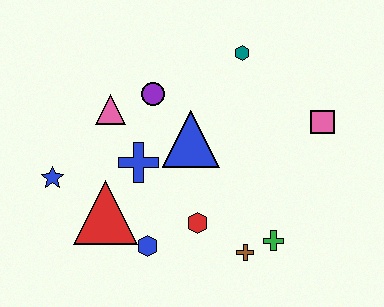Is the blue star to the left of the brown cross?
Yes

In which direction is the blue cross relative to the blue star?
The blue cross is to the right of the blue star.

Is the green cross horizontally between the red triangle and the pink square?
Yes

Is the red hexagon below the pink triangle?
Yes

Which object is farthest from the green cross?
The blue star is farthest from the green cross.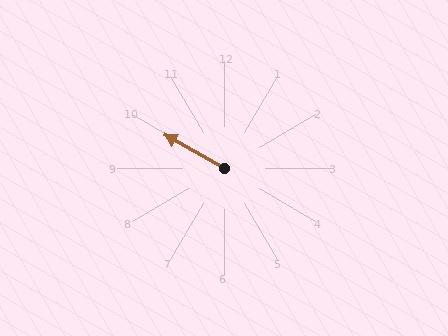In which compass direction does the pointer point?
Northwest.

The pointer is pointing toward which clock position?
Roughly 10 o'clock.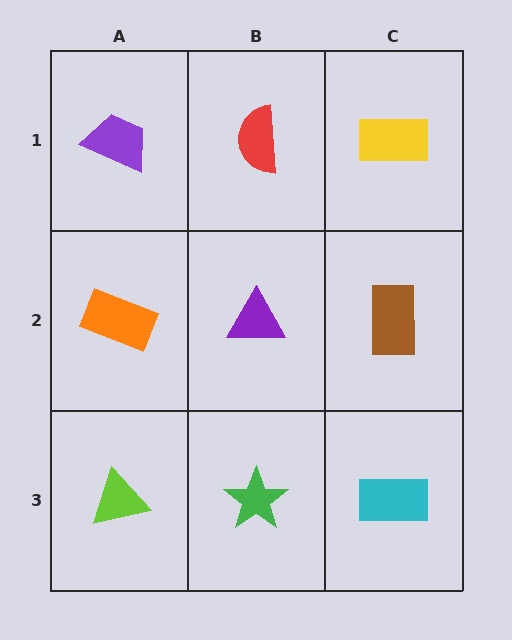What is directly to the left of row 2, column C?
A purple triangle.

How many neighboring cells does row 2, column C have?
3.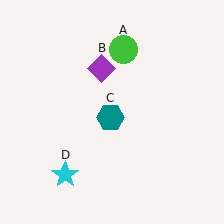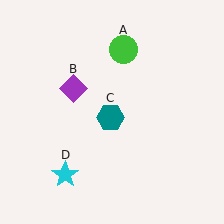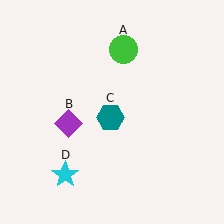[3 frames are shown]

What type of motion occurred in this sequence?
The purple diamond (object B) rotated counterclockwise around the center of the scene.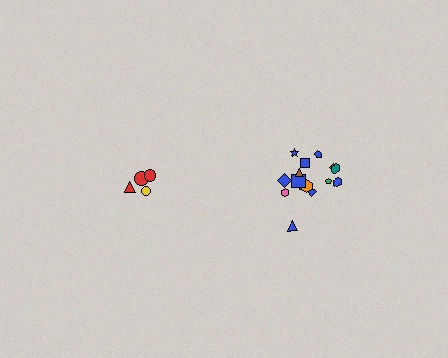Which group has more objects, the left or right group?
The right group.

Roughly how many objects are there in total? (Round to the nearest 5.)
Roughly 20 objects in total.